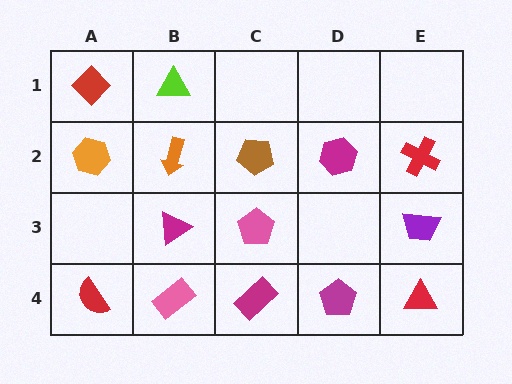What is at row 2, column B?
An orange arrow.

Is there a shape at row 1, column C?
No, that cell is empty.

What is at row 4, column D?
A magenta pentagon.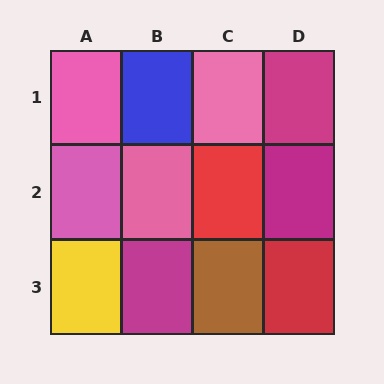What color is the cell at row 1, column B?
Blue.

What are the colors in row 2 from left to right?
Pink, pink, red, magenta.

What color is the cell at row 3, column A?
Yellow.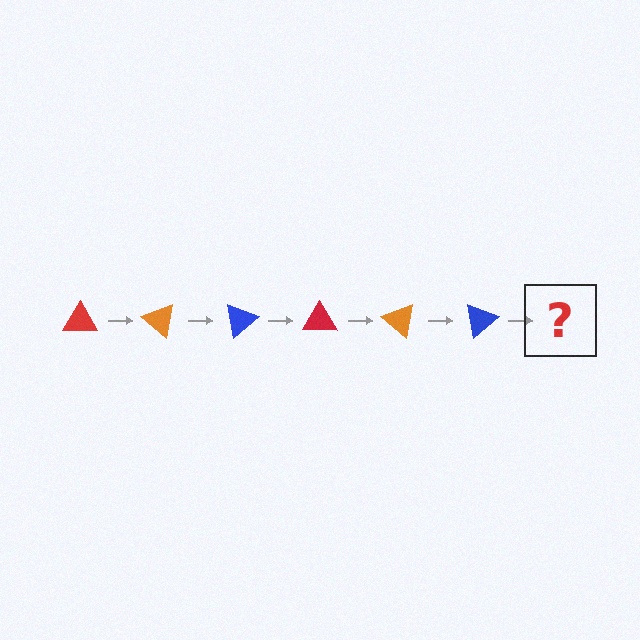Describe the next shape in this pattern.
It should be a red triangle, rotated 240 degrees from the start.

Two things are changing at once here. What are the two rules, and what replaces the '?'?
The two rules are that it rotates 40 degrees each step and the color cycles through red, orange, and blue. The '?' should be a red triangle, rotated 240 degrees from the start.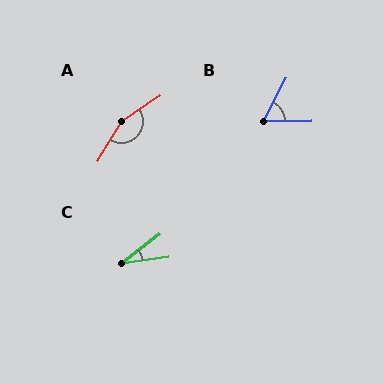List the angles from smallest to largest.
C (30°), B (62°), A (154°).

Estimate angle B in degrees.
Approximately 62 degrees.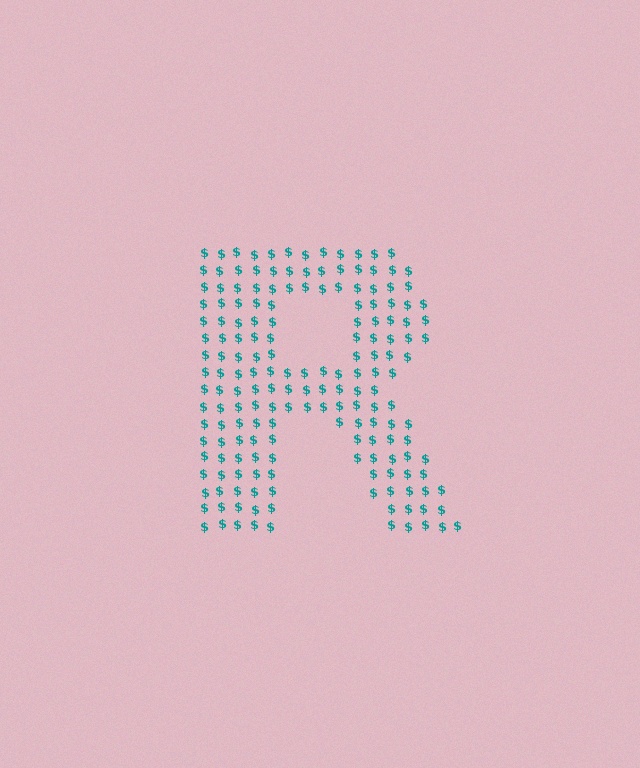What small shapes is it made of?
It is made of small dollar signs.